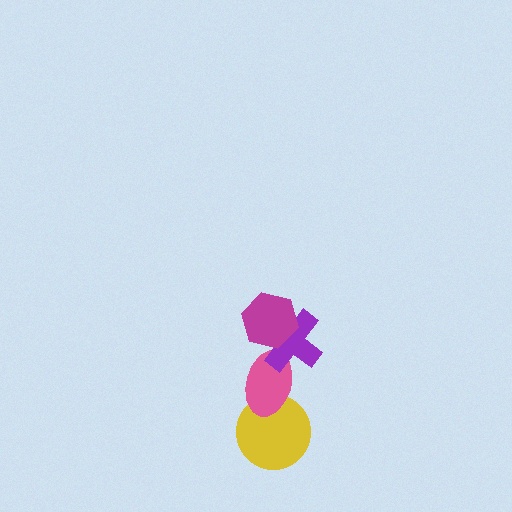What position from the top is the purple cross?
The purple cross is 2nd from the top.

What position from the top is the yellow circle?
The yellow circle is 4th from the top.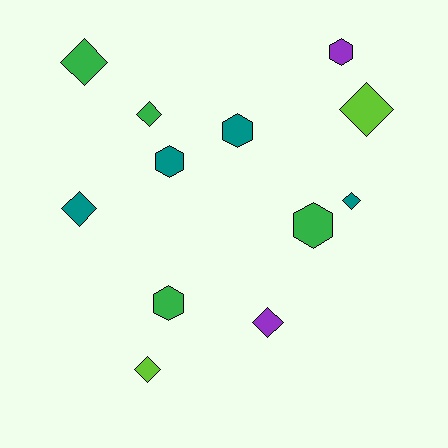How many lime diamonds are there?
There are 2 lime diamonds.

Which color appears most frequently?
Green, with 4 objects.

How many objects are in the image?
There are 12 objects.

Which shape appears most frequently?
Diamond, with 7 objects.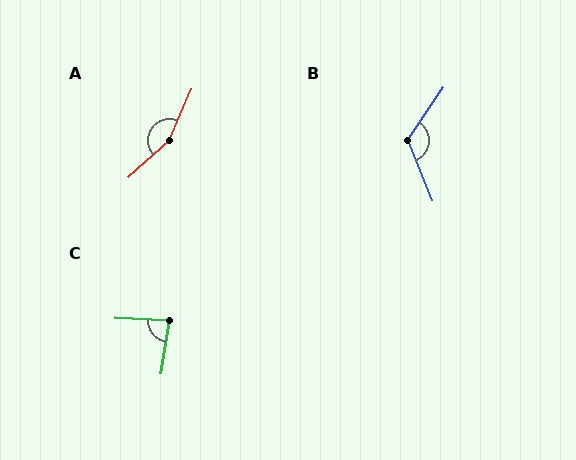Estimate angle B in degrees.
Approximately 124 degrees.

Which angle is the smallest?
C, at approximately 83 degrees.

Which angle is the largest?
A, at approximately 155 degrees.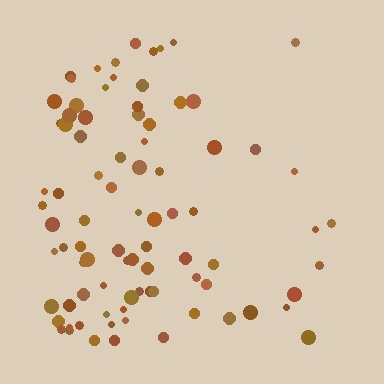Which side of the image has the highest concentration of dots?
The left.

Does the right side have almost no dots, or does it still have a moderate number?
Still a moderate number, just noticeably fewer than the left.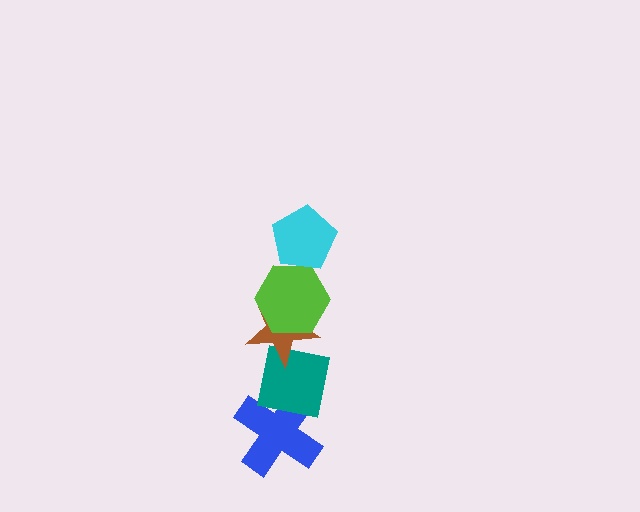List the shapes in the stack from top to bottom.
From top to bottom: the cyan pentagon, the lime hexagon, the brown star, the teal square, the blue cross.